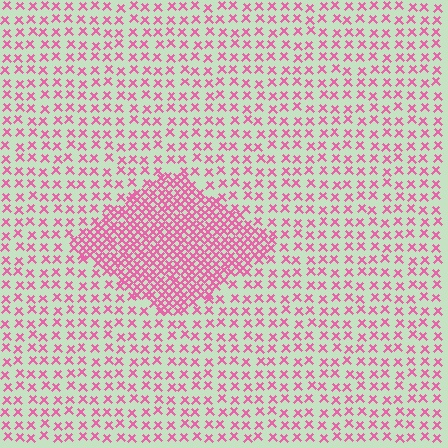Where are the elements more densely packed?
The elements are more densely packed inside the diamond boundary.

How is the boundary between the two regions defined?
The boundary is defined by a change in element density (approximately 2.6x ratio). All elements are the same color, size, and shape.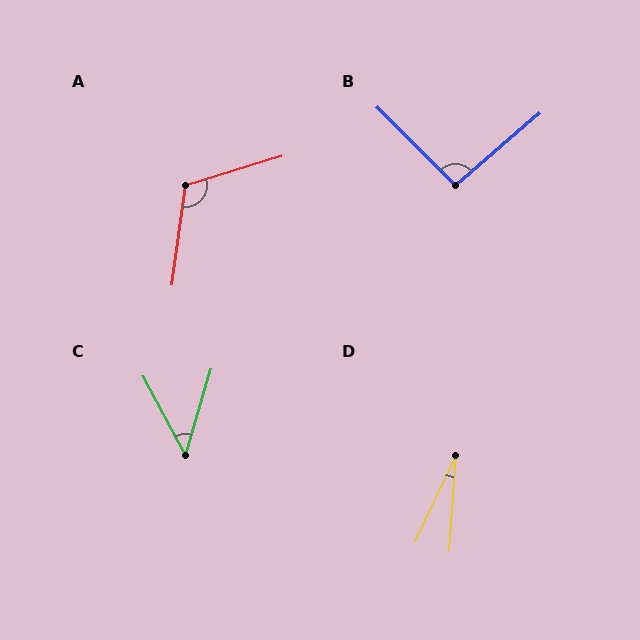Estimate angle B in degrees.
Approximately 95 degrees.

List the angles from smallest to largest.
D (21°), C (44°), B (95°), A (115°).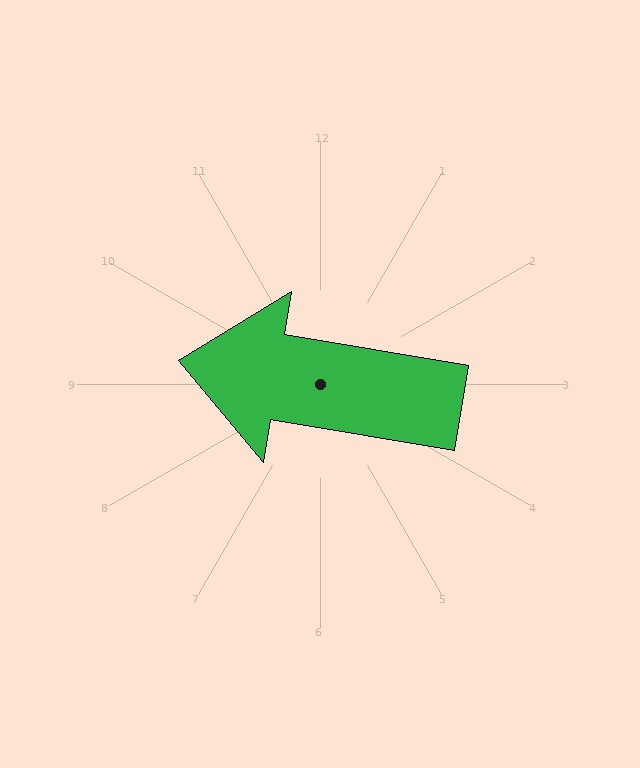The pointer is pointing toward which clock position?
Roughly 9 o'clock.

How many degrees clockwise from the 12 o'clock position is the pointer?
Approximately 279 degrees.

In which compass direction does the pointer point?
West.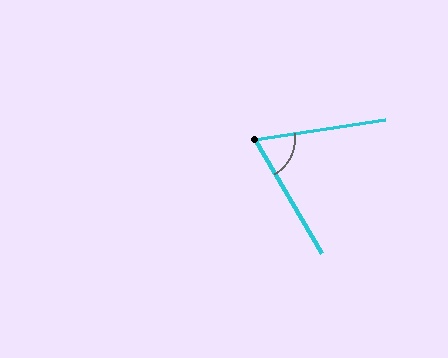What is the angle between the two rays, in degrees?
Approximately 68 degrees.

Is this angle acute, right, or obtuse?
It is acute.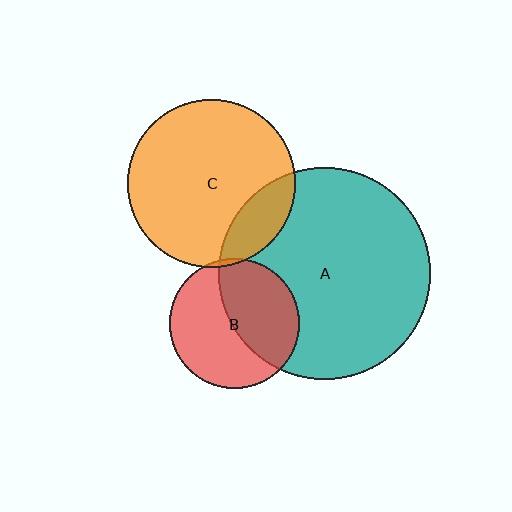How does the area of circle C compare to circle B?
Approximately 1.7 times.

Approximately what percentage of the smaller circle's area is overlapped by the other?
Approximately 5%.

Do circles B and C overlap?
Yes.